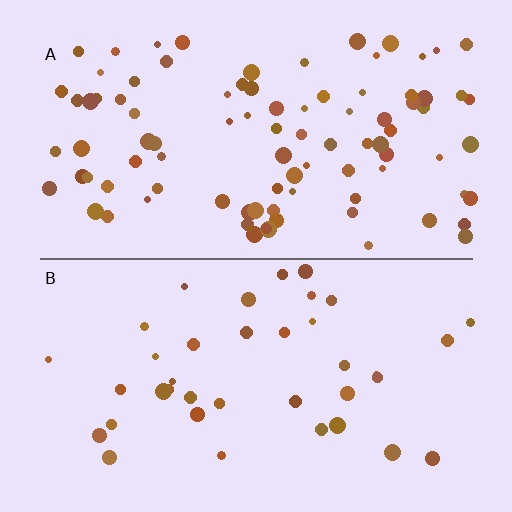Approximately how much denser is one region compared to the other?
Approximately 2.4× — region A over region B.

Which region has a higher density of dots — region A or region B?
A (the top).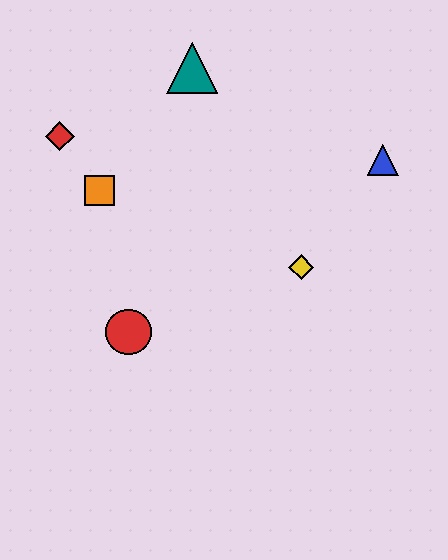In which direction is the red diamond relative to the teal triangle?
The red diamond is to the left of the teal triangle.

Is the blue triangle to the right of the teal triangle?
Yes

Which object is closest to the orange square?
The red diamond is closest to the orange square.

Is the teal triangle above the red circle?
Yes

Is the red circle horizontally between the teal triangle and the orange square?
Yes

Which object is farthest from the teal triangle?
The red circle is farthest from the teal triangle.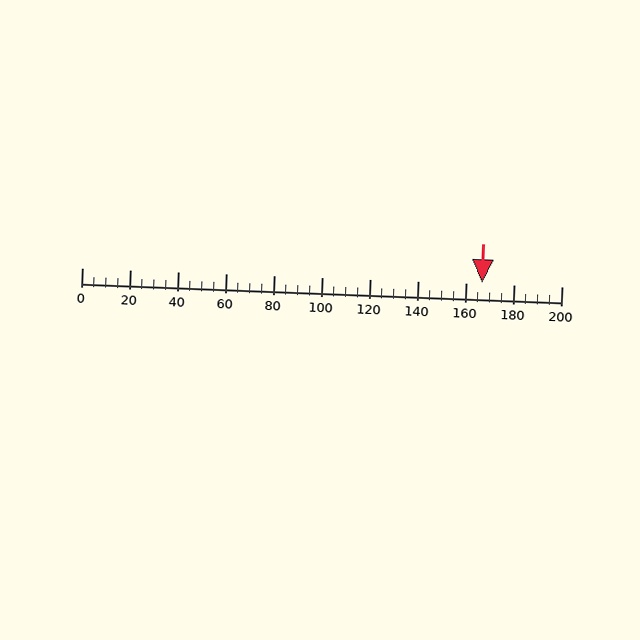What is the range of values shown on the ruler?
The ruler shows values from 0 to 200.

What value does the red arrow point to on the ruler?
The red arrow points to approximately 167.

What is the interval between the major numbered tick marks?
The major tick marks are spaced 20 units apart.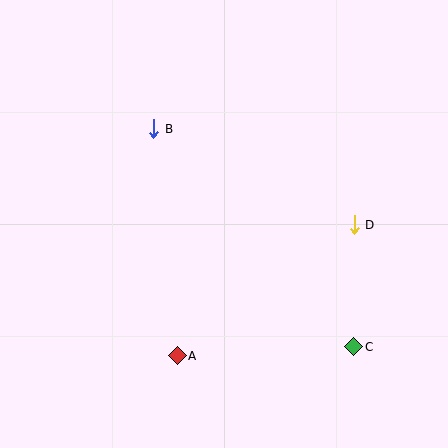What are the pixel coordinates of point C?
Point C is at (354, 347).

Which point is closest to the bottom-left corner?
Point A is closest to the bottom-left corner.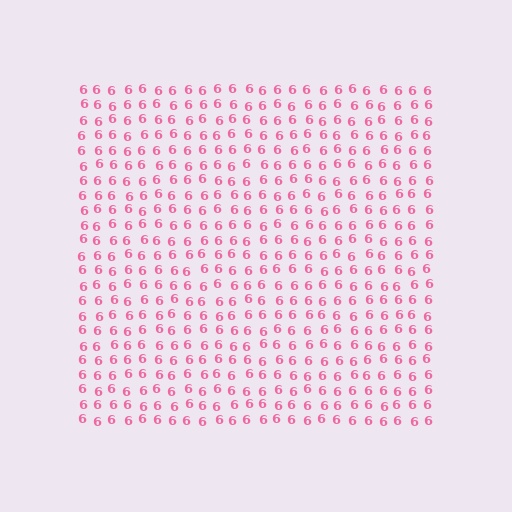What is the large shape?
The large shape is a square.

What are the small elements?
The small elements are digit 6's.